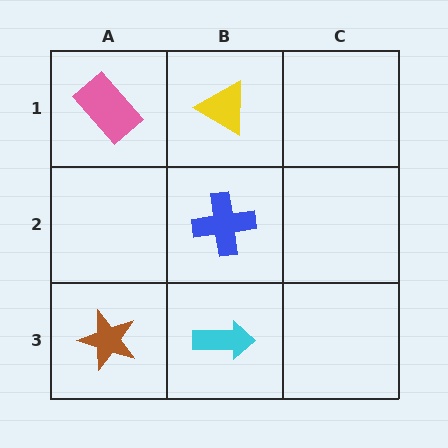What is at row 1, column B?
A yellow triangle.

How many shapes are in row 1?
2 shapes.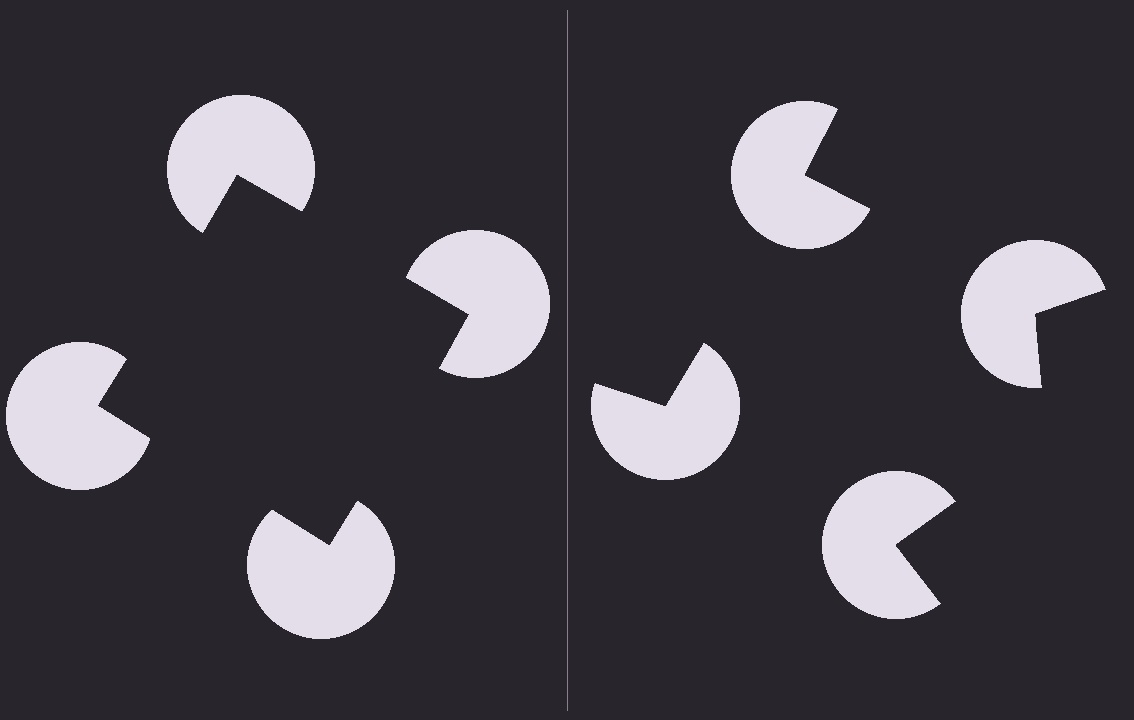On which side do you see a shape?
An illusory square appears on the left side. On the right side the wedge cuts are rotated, so no coherent shape forms.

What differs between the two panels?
The pac-man discs are positioned identically on both sides; only the wedge orientations differ. On the left they align to a square; on the right they are misaligned.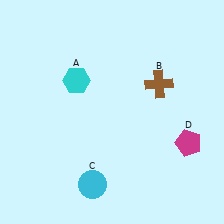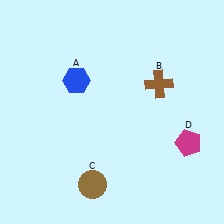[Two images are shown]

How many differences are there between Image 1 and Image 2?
There are 2 differences between the two images.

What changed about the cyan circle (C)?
In Image 1, C is cyan. In Image 2, it changed to brown.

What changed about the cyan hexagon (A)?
In Image 1, A is cyan. In Image 2, it changed to blue.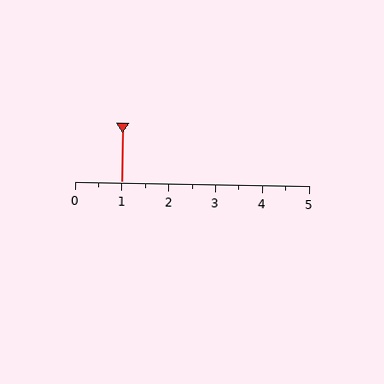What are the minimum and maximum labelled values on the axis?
The axis runs from 0 to 5.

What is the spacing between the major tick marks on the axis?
The major ticks are spaced 1 apart.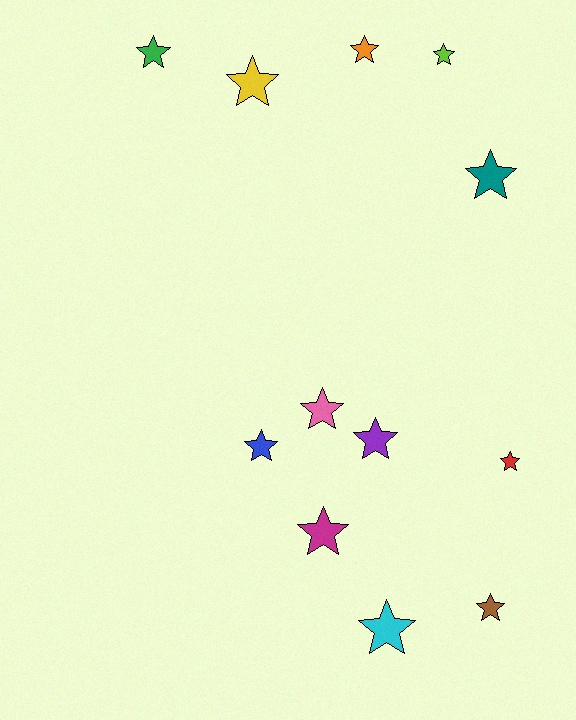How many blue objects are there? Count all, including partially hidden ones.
There is 1 blue object.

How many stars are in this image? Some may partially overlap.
There are 12 stars.